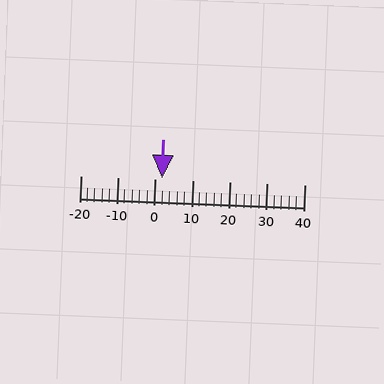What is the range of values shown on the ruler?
The ruler shows values from -20 to 40.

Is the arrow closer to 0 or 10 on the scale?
The arrow is closer to 0.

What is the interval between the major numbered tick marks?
The major tick marks are spaced 10 units apart.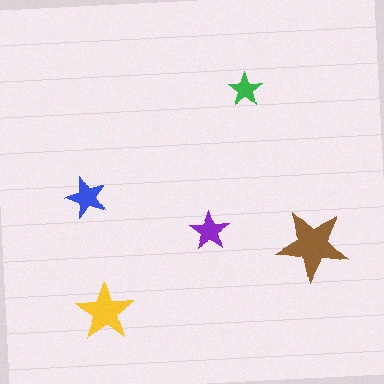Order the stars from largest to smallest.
the brown one, the yellow one, the blue one, the purple one, the green one.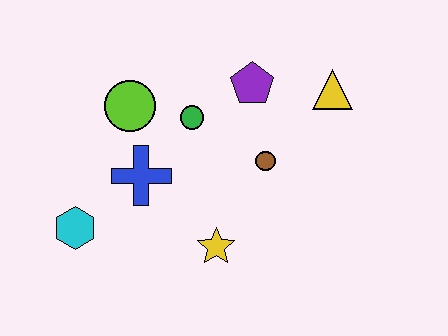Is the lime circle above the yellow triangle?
No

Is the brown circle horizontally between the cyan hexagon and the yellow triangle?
Yes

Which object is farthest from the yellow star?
The yellow triangle is farthest from the yellow star.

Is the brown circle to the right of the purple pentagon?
Yes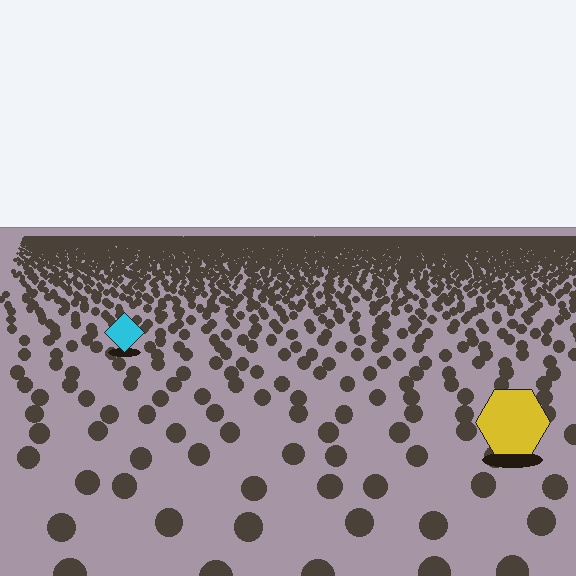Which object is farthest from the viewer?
The cyan diamond is farthest from the viewer. It appears smaller and the ground texture around it is denser.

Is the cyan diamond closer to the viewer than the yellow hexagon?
No. The yellow hexagon is closer — you can tell from the texture gradient: the ground texture is coarser near it.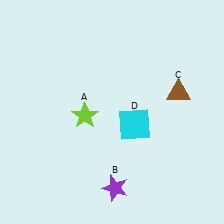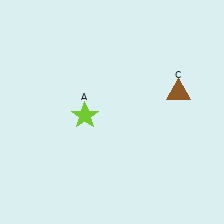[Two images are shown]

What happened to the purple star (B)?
The purple star (B) was removed in Image 2. It was in the bottom-right area of Image 1.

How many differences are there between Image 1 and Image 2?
There are 2 differences between the two images.